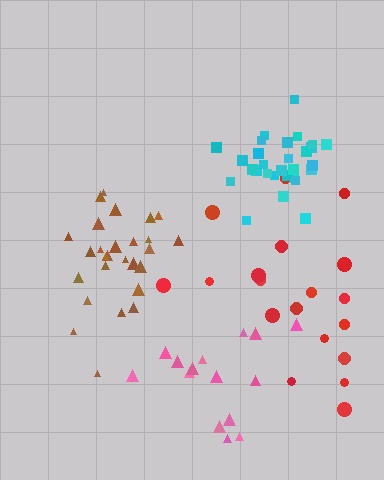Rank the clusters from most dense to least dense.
cyan, brown, pink, red.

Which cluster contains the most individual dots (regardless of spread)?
Cyan (29).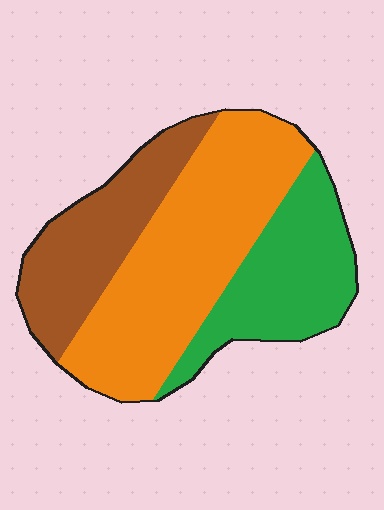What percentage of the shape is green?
Green covers roughly 25% of the shape.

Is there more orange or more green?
Orange.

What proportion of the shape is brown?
Brown takes up about one quarter (1/4) of the shape.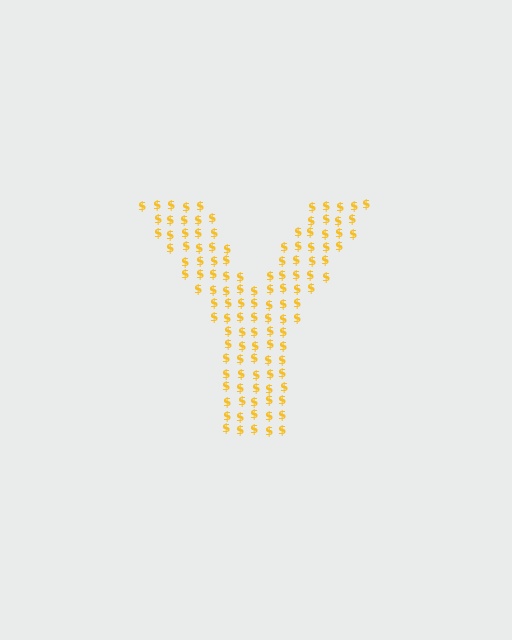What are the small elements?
The small elements are dollar signs.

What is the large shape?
The large shape is the letter Y.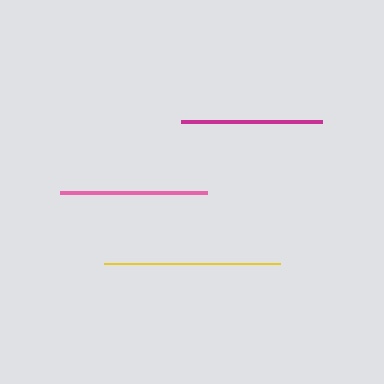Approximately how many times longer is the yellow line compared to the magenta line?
The yellow line is approximately 1.3 times the length of the magenta line.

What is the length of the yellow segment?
The yellow segment is approximately 176 pixels long.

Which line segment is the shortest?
The magenta line is the shortest at approximately 141 pixels.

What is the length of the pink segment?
The pink segment is approximately 147 pixels long.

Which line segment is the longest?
The yellow line is the longest at approximately 176 pixels.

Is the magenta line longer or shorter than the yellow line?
The yellow line is longer than the magenta line.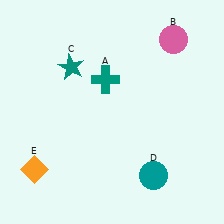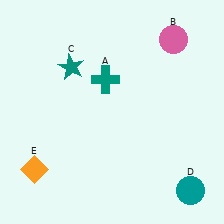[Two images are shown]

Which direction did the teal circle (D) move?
The teal circle (D) moved right.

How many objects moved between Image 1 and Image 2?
1 object moved between the two images.